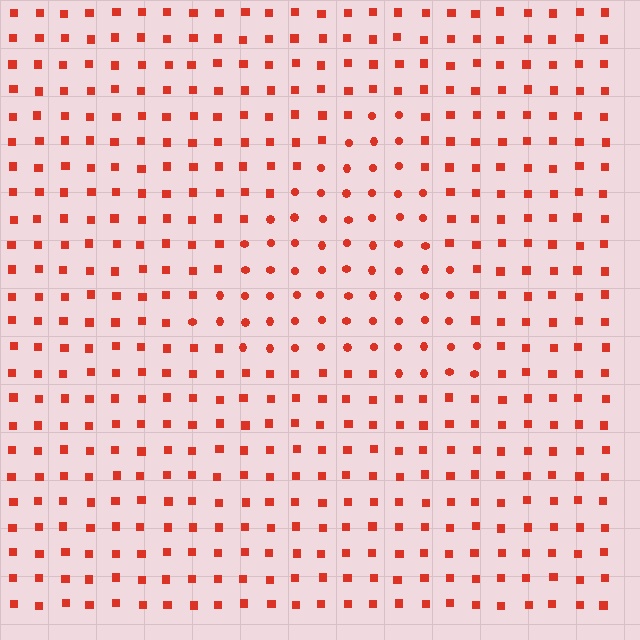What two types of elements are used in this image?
The image uses circles inside the triangle region and squares outside it.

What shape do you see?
I see a triangle.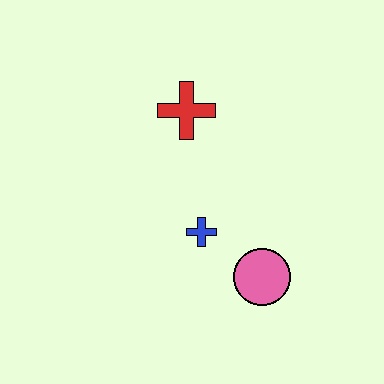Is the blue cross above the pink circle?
Yes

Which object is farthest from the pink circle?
The red cross is farthest from the pink circle.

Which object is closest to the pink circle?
The blue cross is closest to the pink circle.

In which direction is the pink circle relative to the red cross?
The pink circle is below the red cross.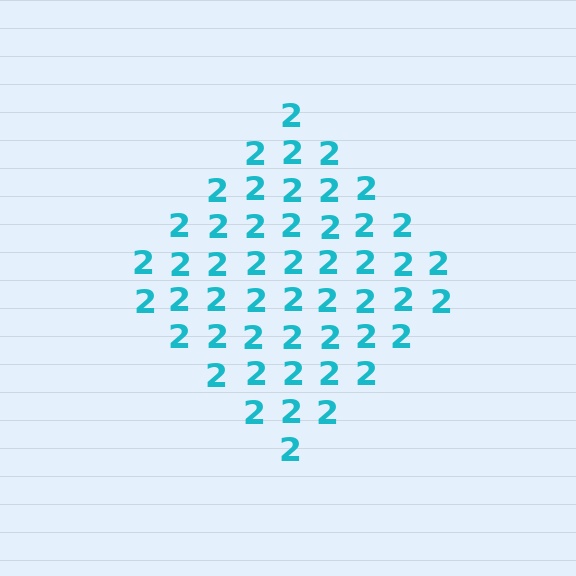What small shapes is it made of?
It is made of small digit 2's.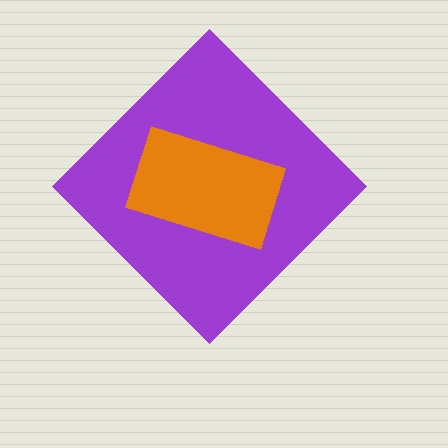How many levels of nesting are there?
2.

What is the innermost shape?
The orange rectangle.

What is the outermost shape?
The purple diamond.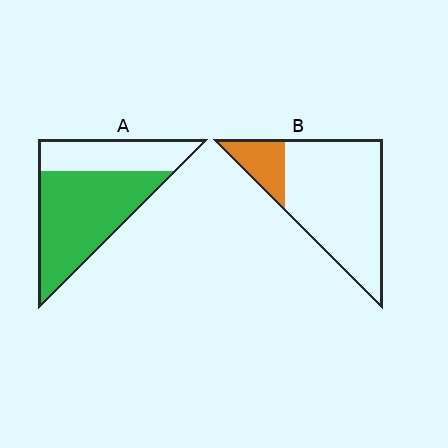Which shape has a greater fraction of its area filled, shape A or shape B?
Shape A.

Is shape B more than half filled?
No.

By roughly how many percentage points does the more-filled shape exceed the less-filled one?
By roughly 50 percentage points (A over B).